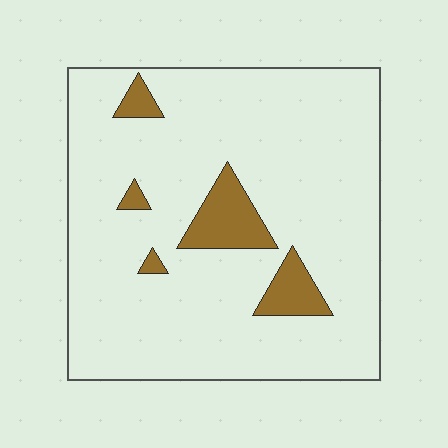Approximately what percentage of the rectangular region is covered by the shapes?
Approximately 10%.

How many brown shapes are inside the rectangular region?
5.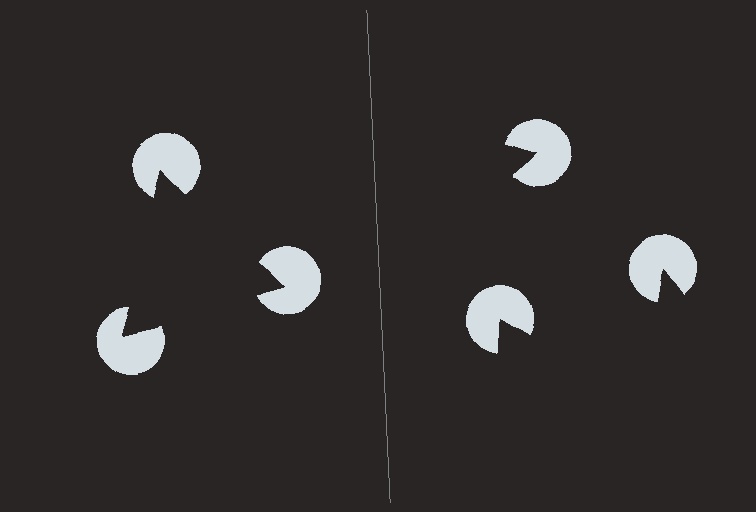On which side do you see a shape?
An illusory triangle appears on the left side. On the right side the wedge cuts are rotated, so no coherent shape forms.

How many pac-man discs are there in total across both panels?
6 — 3 on each side.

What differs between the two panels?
The pac-man discs are positioned identically on both sides; only the wedge orientations differ. On the left they align to a triangle; on the right they are misaligned.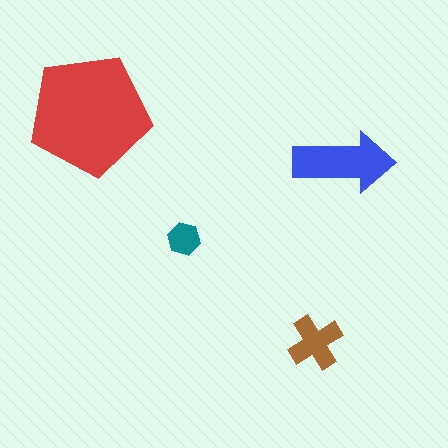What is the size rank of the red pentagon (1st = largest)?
1st.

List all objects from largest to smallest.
The red pentagon, the blue arrow, the brown cross, the teal hexagon.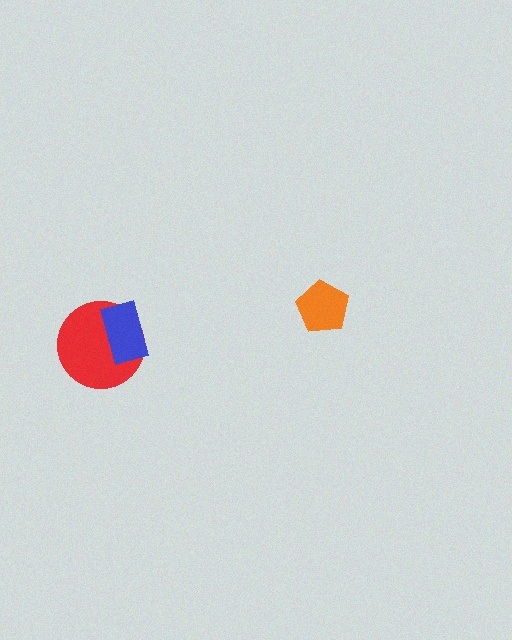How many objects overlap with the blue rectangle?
1 object overlaps with the blue rectangle.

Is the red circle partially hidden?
Yes, it is partially covered by another shape.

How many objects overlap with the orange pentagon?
0 objects overlap with the orange pentagon.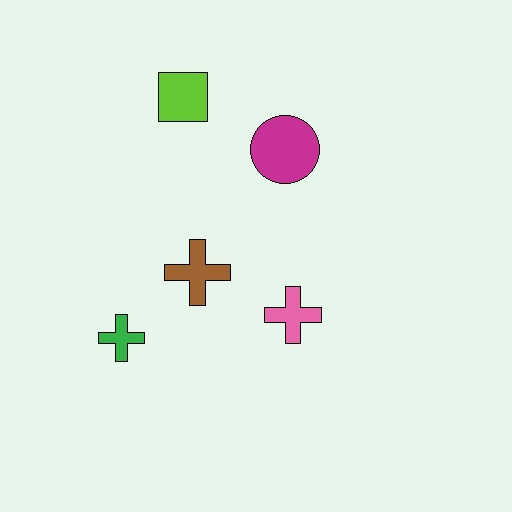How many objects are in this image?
There are 5 objects.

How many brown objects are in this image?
There is 1 brown object.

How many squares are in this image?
There is 1 square.